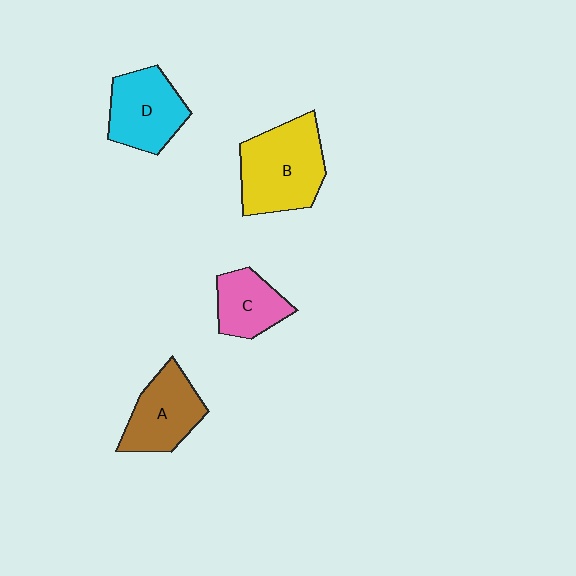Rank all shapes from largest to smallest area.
From largest to smallest: B (yellow), D (cyan), A (brown), C (pink).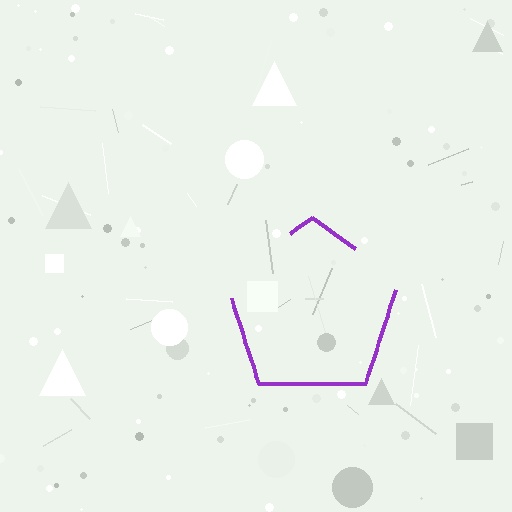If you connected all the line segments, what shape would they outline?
They would outline a pentagon.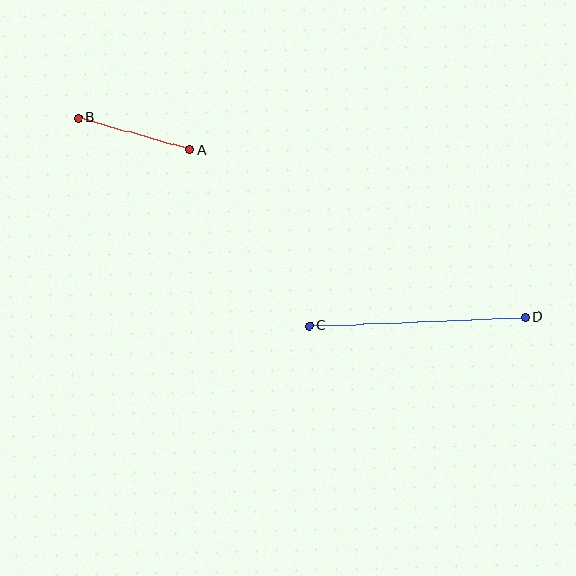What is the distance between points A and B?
The distance is approximately 116 pixels.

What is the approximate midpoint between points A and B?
The midpoint is at approximately (134, 134) pixels.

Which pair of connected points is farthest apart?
Points C and D are farthest apart.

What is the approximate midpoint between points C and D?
The midpoint is at approximately (417, 321) pixels.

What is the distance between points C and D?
The distance is approximately 216 pixels.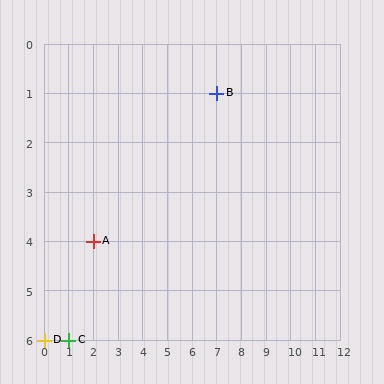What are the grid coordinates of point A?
Point A is at grid coordinates (2, 4).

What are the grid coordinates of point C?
Point C is at grid coordinates (1, 6).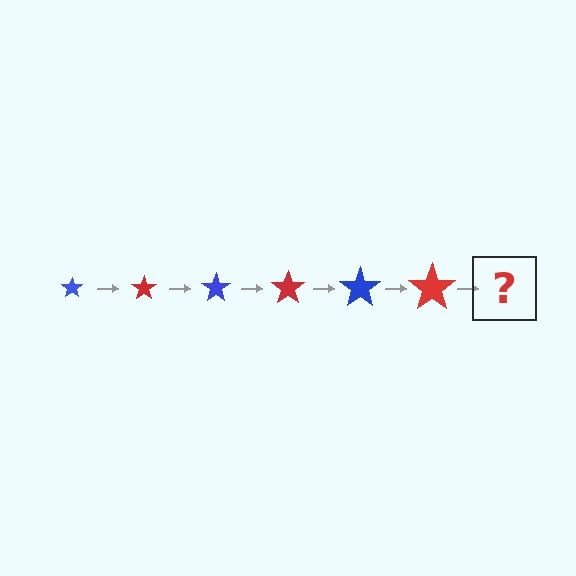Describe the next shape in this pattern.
It should be a blue star, larger than the previous one.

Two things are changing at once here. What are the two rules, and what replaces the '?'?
The two rules are that the star grows larger each step and the color cycles through blue and red. The '?' should be a blue star, larger than the previous one.